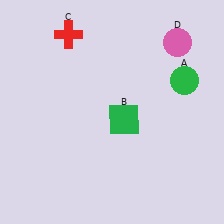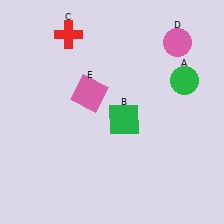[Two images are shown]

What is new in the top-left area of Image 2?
A pink square (E) was added in the top-left area of Image 2.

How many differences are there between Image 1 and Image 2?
There is 1 difference between the two images.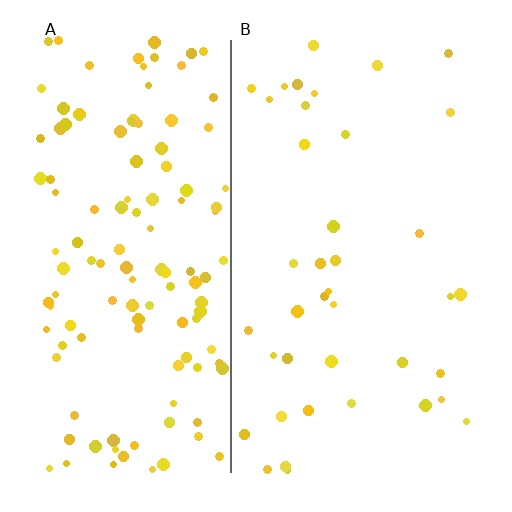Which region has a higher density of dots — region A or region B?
A (the left).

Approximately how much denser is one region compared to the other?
Approximately 3.1× — region A over region B.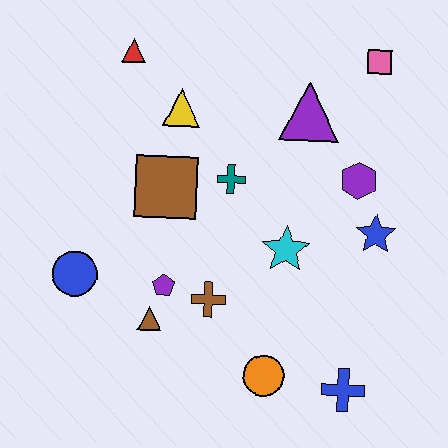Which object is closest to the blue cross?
The orange circle is closest to the blue cross.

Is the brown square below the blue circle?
No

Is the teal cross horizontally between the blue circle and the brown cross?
No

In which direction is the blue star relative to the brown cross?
The blue star is to the right of the brown cross.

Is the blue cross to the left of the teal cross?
No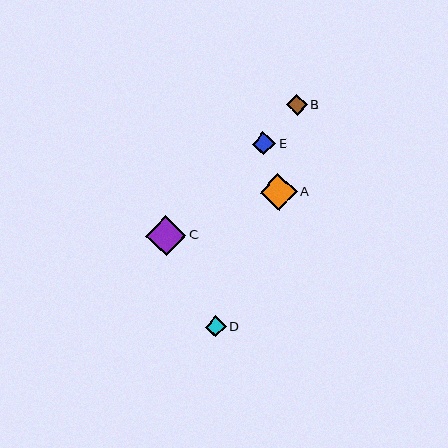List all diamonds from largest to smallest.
From largest to smallest: C, A, E, B, D.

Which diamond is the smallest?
Diamond D is the smallest with a size of approximately 21 pixels.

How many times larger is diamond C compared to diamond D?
Diamond C is approximately 1.9 times the size of diamond D.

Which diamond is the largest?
Diamond C is the largest with a size of approximately 40 pixels.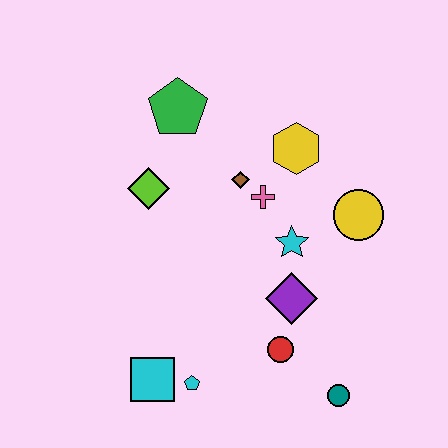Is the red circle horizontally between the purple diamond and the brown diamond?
Yes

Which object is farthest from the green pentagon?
The teal circle is farthest from the green pentagon.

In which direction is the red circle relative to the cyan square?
The red circle is to the right of the cyan square.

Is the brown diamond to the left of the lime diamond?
No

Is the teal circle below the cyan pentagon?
Yes